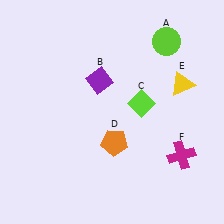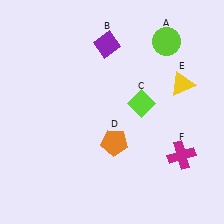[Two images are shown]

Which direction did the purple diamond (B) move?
The purple diamond (B) moved up.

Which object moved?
The purple diamond (B) moved up.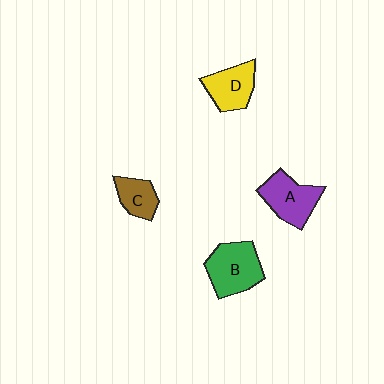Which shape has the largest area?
Shape B (green).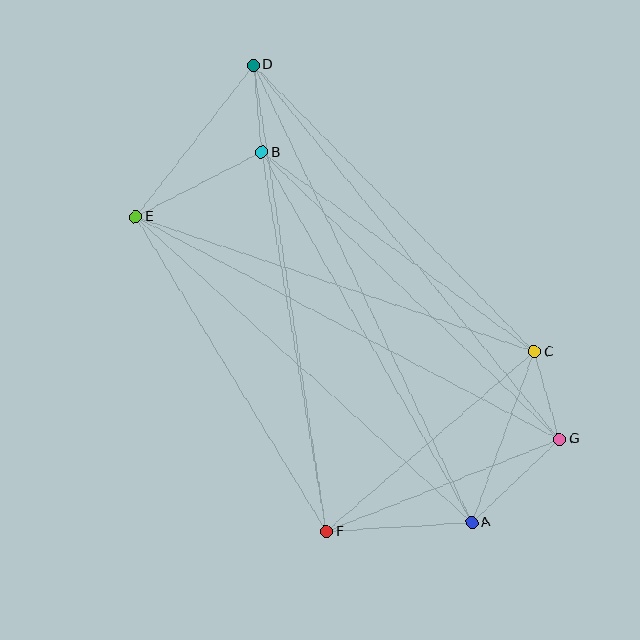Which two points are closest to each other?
Points B and D are closest to each other.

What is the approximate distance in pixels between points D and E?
The distance between D and E is approximately 192 pixels.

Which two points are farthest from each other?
Points A and D are farthest from each other.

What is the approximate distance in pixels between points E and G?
The distance between E and G is approximately 478 pixels.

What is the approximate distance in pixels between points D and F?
The distance between D and F is approximately 472 pixels.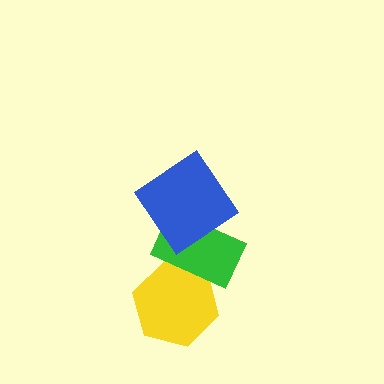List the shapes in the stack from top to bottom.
From top to bottom: the blue diamond, the green rectangle, the yellow hexagon.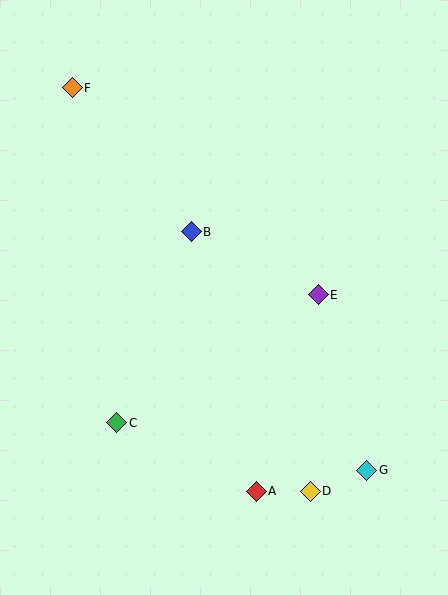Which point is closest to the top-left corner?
Point F is closest to the top-left corner.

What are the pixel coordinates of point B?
Point B is at (191, 232).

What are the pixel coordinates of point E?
Point E is at (318, 295).